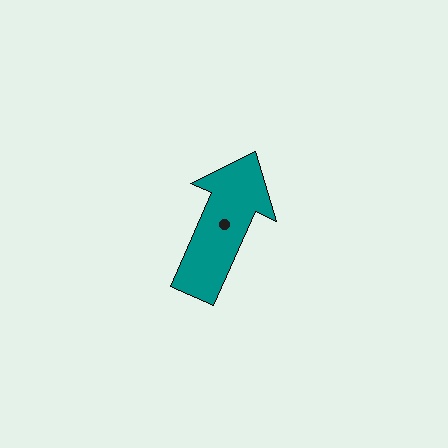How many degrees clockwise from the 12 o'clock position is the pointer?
Approximately 24 degrees.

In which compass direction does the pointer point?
Northeast.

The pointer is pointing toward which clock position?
Roughly 1 o'clock.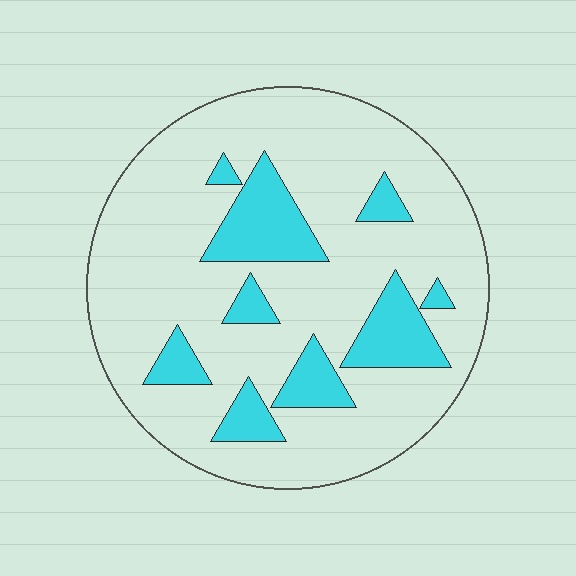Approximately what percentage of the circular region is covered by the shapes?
Approximately 20%.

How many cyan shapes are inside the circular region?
9.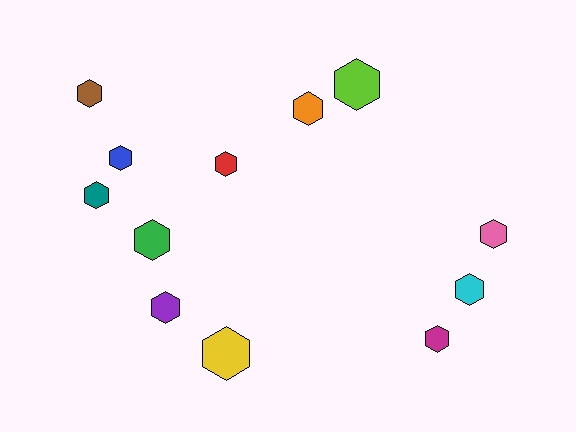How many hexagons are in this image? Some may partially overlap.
There are 12 hexagons.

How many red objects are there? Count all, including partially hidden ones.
There is 1 red object.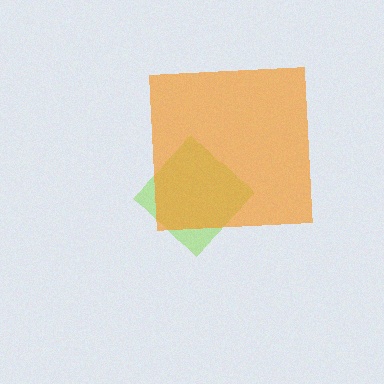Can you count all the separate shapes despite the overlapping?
Yes, there are 2 separate shapes.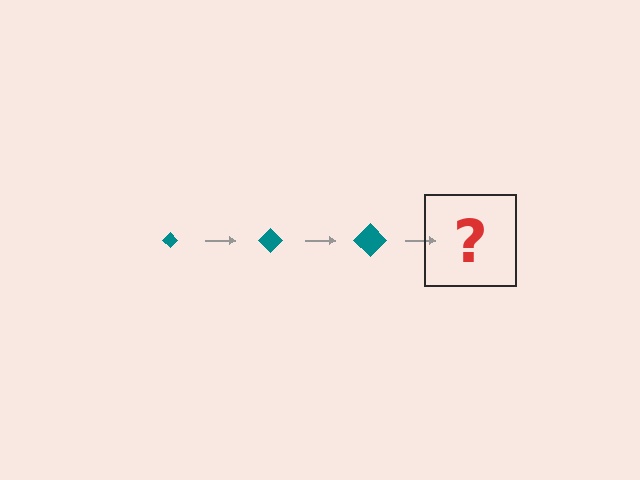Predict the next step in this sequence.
The next step is a teal diamond, larger than the previous one.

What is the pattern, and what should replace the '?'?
The pattern is that the diamond gets progressively larger each step. The '?' should be a teal diamond, larger than the previous one.